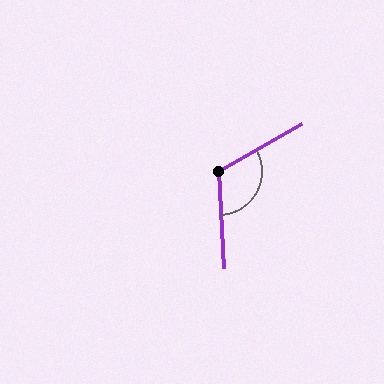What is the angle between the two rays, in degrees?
Approximately 117 degrees.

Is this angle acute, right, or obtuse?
It is obtuse.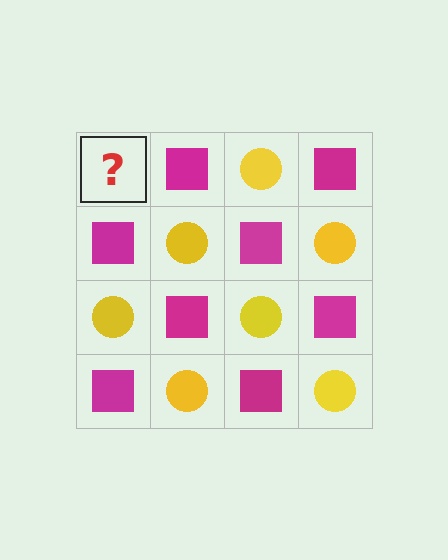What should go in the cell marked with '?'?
The missing cell should contain a yellow circle.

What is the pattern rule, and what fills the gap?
The rule is that it alternates yellow circle and magenta square in a checkerboard pattern. The gap should be filled with a yellow circle.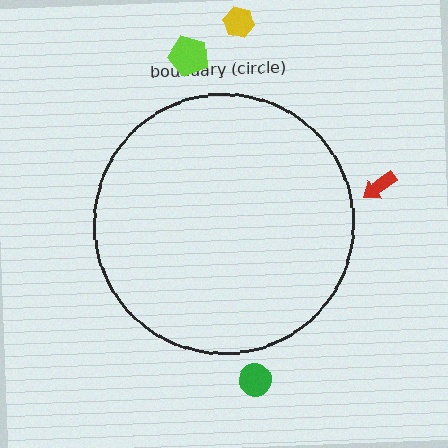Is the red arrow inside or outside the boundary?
Outside.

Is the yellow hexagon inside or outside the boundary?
Outside.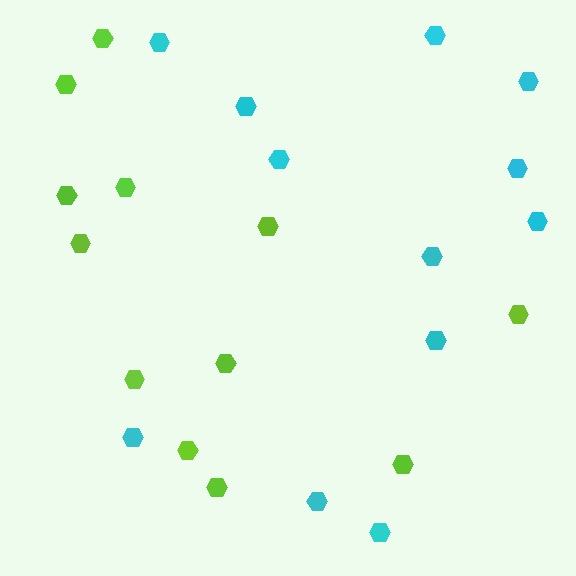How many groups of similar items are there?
There are 2 groups: one group of lime hexagons (12) and one group of cyan hexagons (12).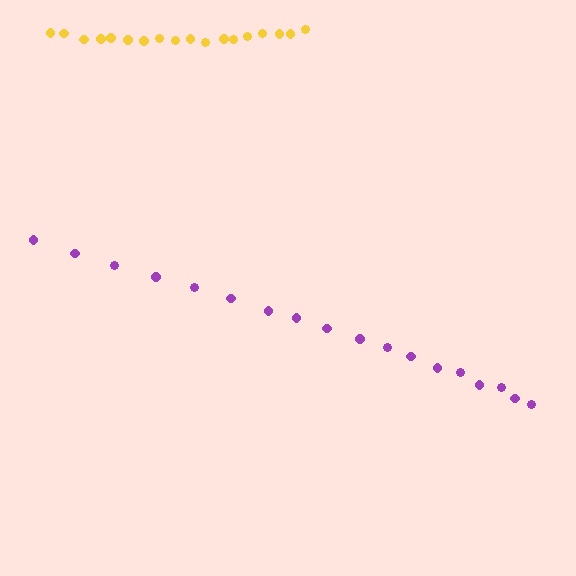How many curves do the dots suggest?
There are 2 distinct paths.